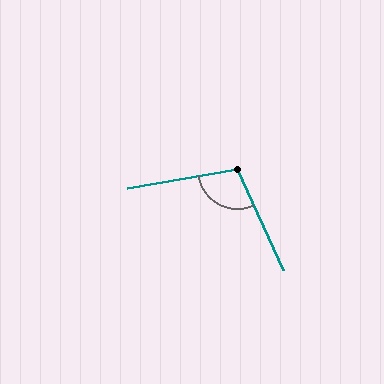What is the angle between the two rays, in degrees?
Approximately 104 degrees.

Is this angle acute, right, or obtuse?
It is obtuse.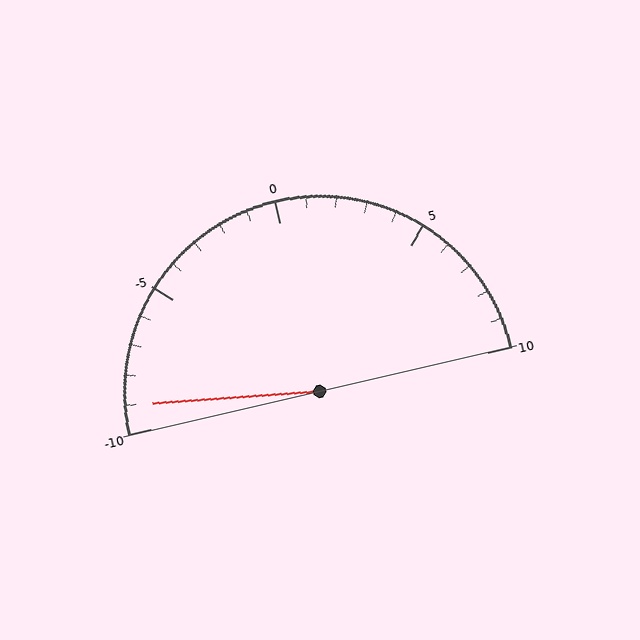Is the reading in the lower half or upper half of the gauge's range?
The reading is in the lower half of the range (-10 to 10).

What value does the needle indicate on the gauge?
The needle indicates approximately -9.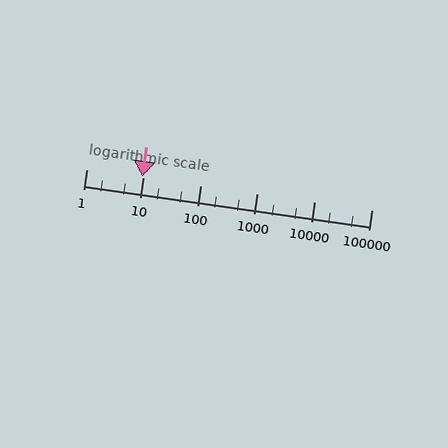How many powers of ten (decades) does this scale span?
The scale spans 5 decades, from 1 to 100000.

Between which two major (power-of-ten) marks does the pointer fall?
The pointer is between 1 and 10.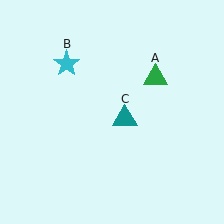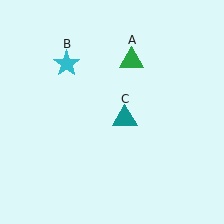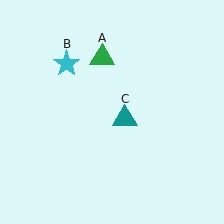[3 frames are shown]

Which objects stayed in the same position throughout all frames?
Cyan star (object B) and teal triangle (object C) remained stationary.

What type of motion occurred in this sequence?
The green triangle (object A) rotated counterclockwise around the center of the scene.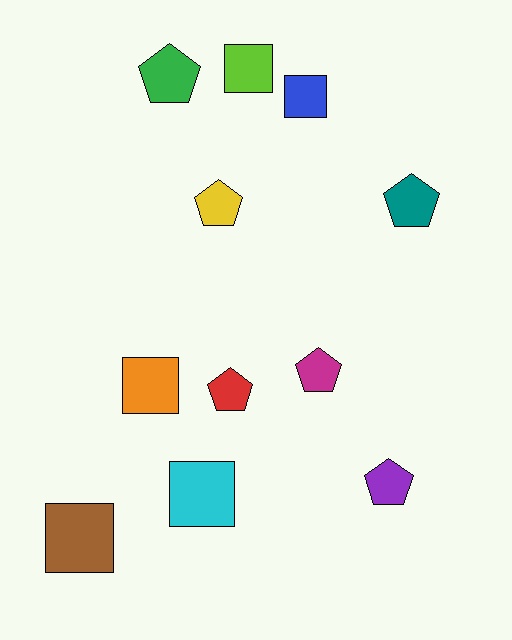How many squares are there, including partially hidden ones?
There are 5 squares.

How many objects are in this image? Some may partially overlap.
There are 11 objects.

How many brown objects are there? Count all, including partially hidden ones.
There is 1 brown object.